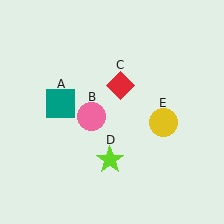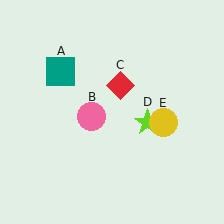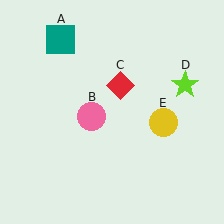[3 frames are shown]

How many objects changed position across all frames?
2 objects changed position: teal square (object A), lime star (object D).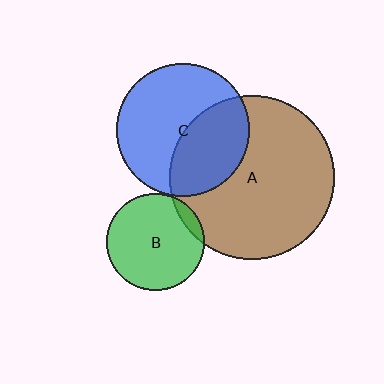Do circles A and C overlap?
Yes.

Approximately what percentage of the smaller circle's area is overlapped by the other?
Approximately 40%.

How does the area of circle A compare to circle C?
Approximately 1.5 times.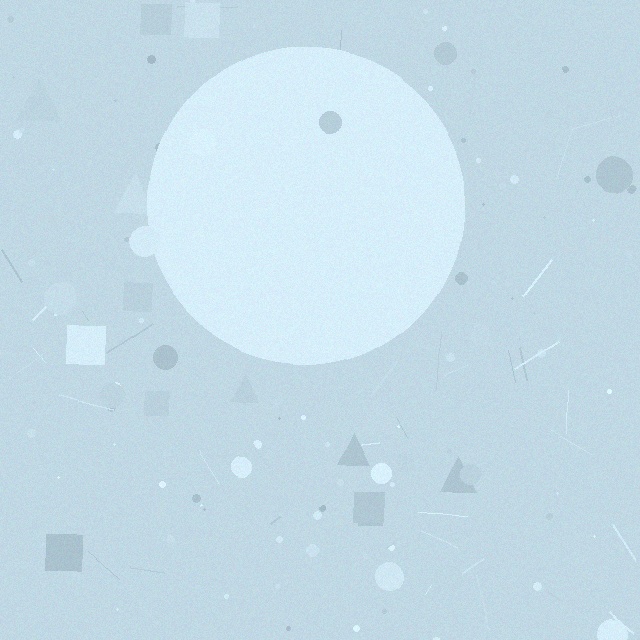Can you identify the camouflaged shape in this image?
The camouflaged shape is a circle.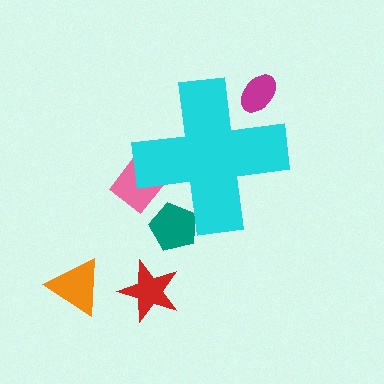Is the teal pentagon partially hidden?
Yes, the teal pentagon is partially hidden behind the cyan cross.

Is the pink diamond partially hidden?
Yes, the pink diamond is partially hidden behind the cyan cross.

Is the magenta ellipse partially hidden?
Yes, the magenta ellipse is partially hidden behind the cyan cross.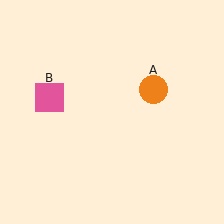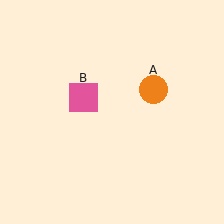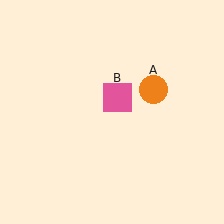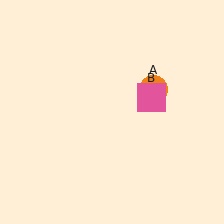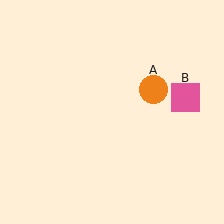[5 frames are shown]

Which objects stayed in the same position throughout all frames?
Orange circle (object A) remained stationary.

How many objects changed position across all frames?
1 object changed position: pink square (object B).